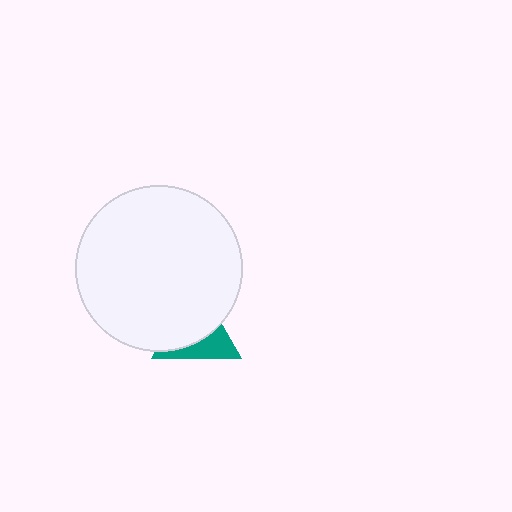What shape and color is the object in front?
The object in front is a white circle.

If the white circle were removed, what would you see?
You would see the complete teal triangle.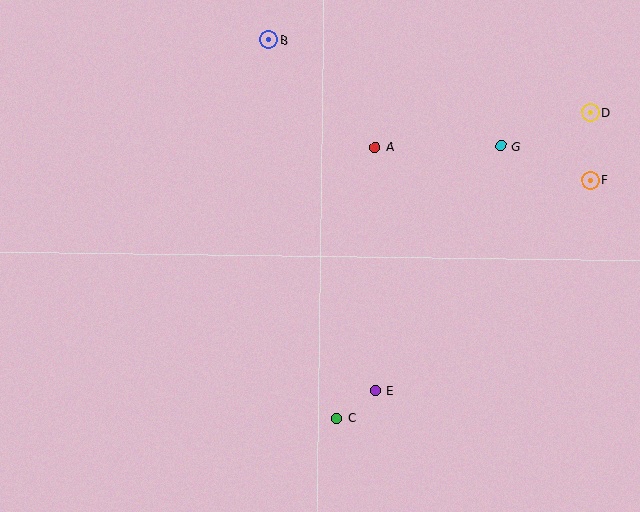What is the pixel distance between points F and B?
The distance between F and B is 351 pixels.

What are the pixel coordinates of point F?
Point F is at (590, 180).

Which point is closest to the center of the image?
Point A at (375, 147) is closest to the center.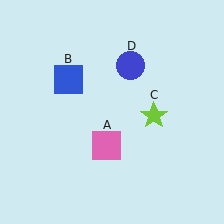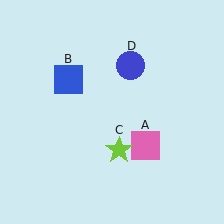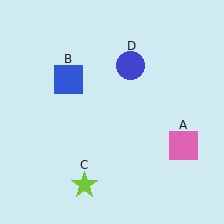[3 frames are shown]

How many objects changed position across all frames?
2 objects changed position: pink square (object A), lime star (object C).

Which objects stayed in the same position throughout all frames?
Blue square (object B) and blue circle (object D) remained stationary.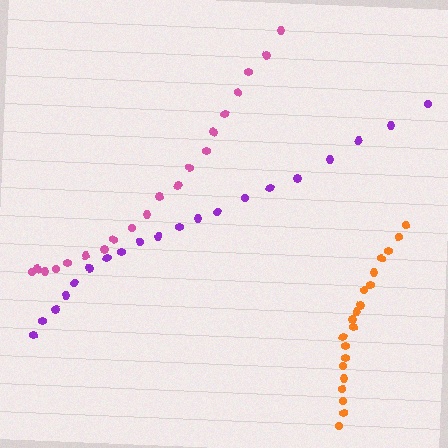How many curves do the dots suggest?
There are 3 distinct paths.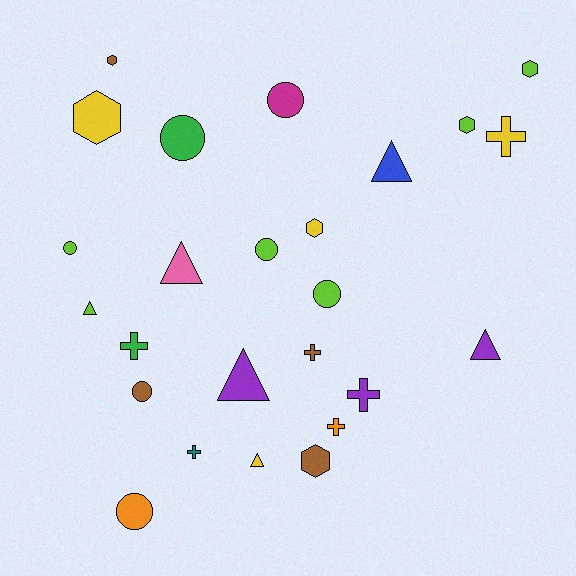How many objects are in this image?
There are 25 objects.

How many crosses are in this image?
There are 6 crosses.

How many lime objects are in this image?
There are 6 lime objects.